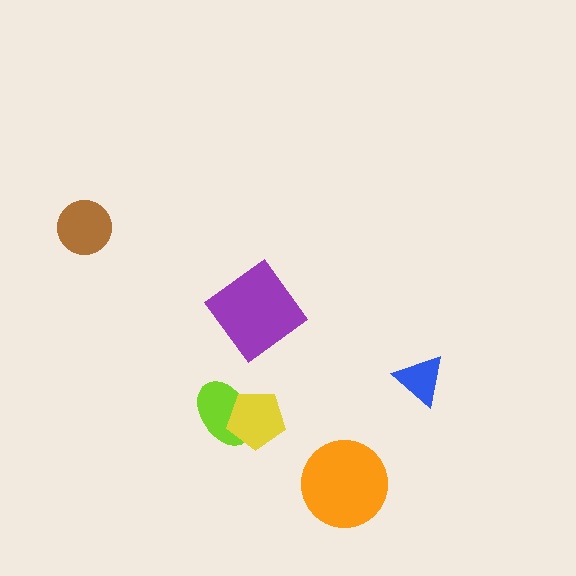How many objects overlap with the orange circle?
0 objects overlap with the orange circle.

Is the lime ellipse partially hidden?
Yes, it is partially covered by another shape.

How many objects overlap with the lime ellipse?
1 object overlaps with the lime ellipse.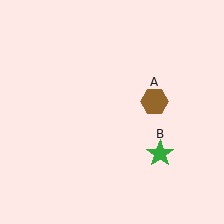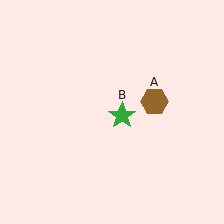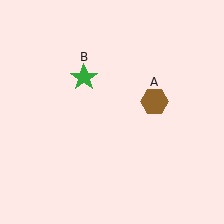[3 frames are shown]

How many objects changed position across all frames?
1 object changed position: green star (object B).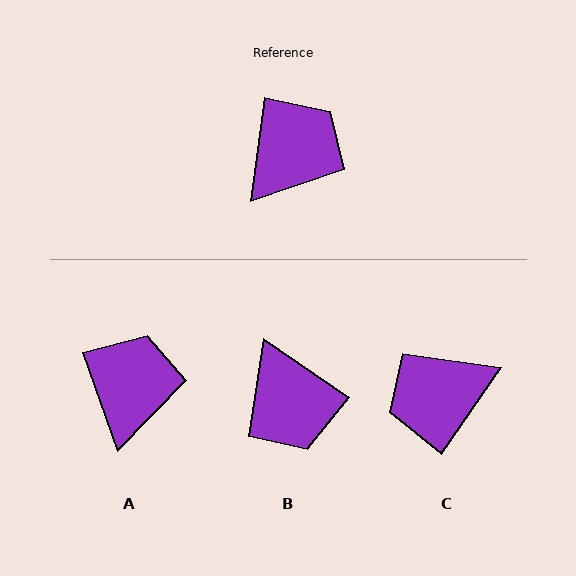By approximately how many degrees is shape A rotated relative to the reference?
Approximately 27 degrees counter-clockwise.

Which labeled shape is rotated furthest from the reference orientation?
C, about 153 degrees away.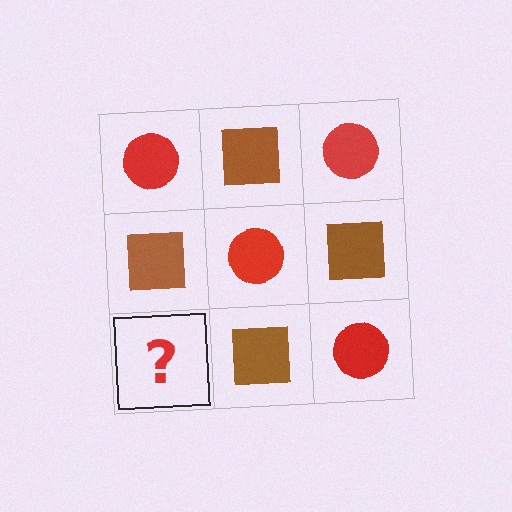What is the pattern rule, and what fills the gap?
The rule is that it alternates red circle and brown square in a checkerboard pattern. The gap should be filled with a red circle.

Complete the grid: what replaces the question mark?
The question mark should be replaced with a red circle.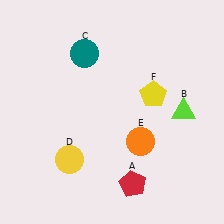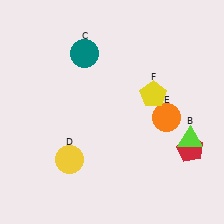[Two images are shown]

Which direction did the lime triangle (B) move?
The lime triangle (B) moved down.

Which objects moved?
The objects that moved are: the red pentagon (A), the lime triangle (B), the orange circle (E).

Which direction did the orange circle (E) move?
The orange circle (E) moved right.